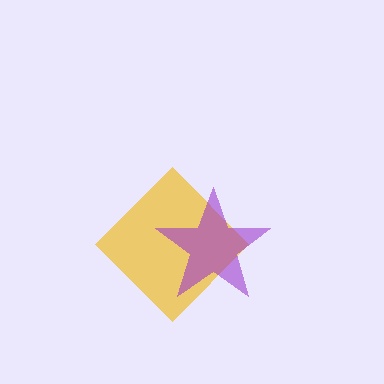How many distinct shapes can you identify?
There are 2 distinct shapes: a yellow diamond, a purple star.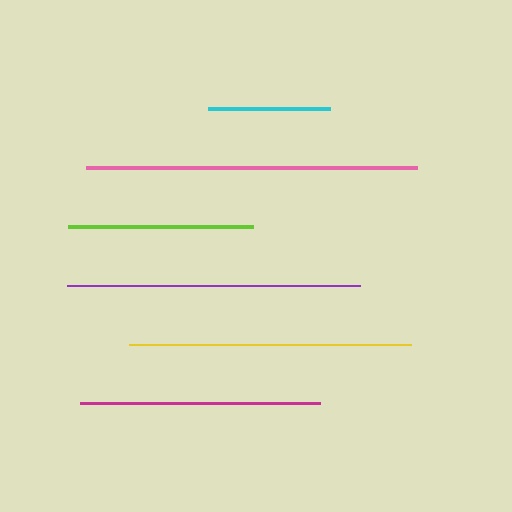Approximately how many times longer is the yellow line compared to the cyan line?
The yellow line is approximately 2.3 times the length of the cyan line.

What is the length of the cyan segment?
The cyan segment is approximately 123 pixels long.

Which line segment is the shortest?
The cyan line is the shortest at approximately 123 pixels.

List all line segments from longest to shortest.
From longest to shortest: pink, purple, yellow, magenta, lime, cyan.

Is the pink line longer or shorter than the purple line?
The pink line is longer than the purple line.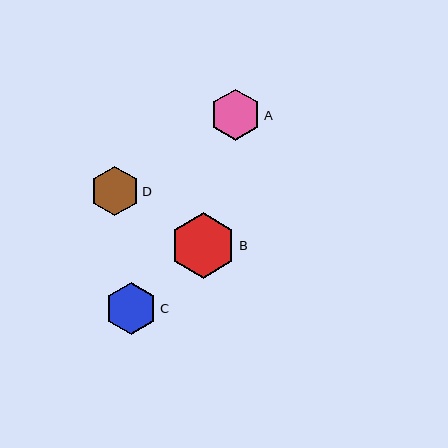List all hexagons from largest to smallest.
From largest to smallest: B, C, A, D.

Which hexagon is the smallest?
Hexagon D is the smallest with a size of approximately 49 pixels.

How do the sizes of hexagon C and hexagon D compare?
Hexagon C and hexagon D are approximately the same size.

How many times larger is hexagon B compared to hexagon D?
Hexagon B is approximately 1.3 times the size of hexagon D.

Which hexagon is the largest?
Hexagon B is the largest with a size of approximately 65 pixels.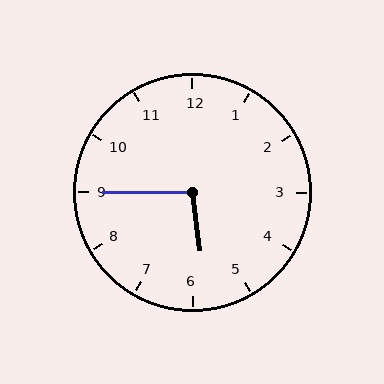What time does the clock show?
5:45.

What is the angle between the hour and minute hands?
Approximately 98 degrees.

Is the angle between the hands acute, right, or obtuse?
It is obtuse.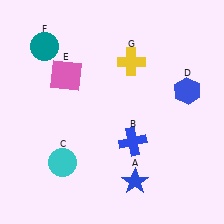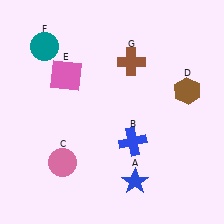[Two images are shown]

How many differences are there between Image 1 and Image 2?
There are 3 differences between the two images.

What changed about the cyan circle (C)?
In Image 1, C is cyan. In Image 2, it changed to pink.